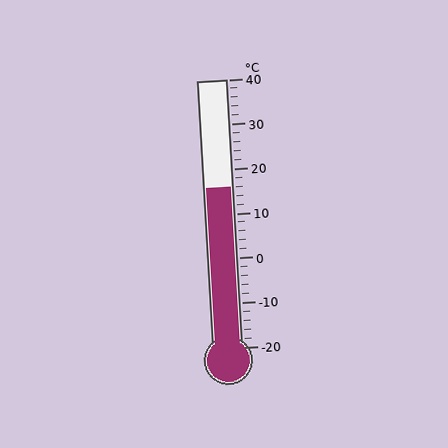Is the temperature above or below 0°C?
The temperature is above 0°C.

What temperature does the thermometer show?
The thermometer shows approximately 16°C.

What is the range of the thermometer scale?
The thermometer scale ranges from -20°C to 40°C.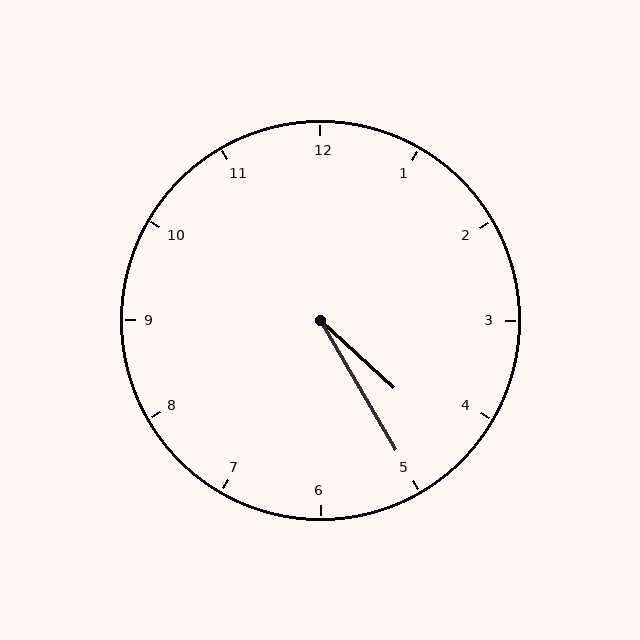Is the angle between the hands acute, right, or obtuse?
It is acute.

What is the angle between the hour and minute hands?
Approximately 18 degrees.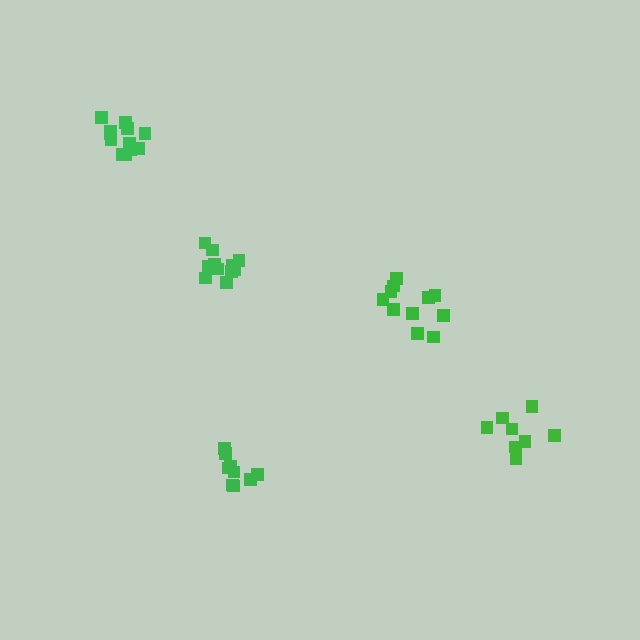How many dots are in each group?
Group 1: 11 dots, Group 2: 9 dots, Group 3: 11 dots, Group 4: 8 dots, Group 5: 12 dots (51 total).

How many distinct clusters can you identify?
There are 5 distinct clusters.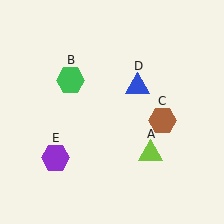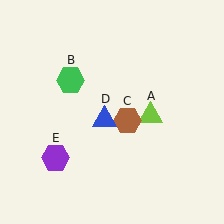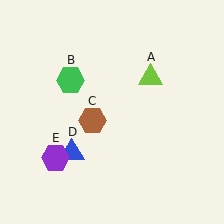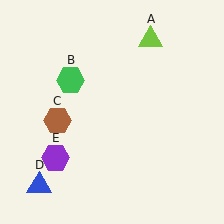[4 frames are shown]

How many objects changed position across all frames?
3 objects changed position: lime triangle (object A), brown hexagon (object C), blue triangle (object D).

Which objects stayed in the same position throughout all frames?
Green hexagon (object B) and purple hexagon (object E) remained stationary.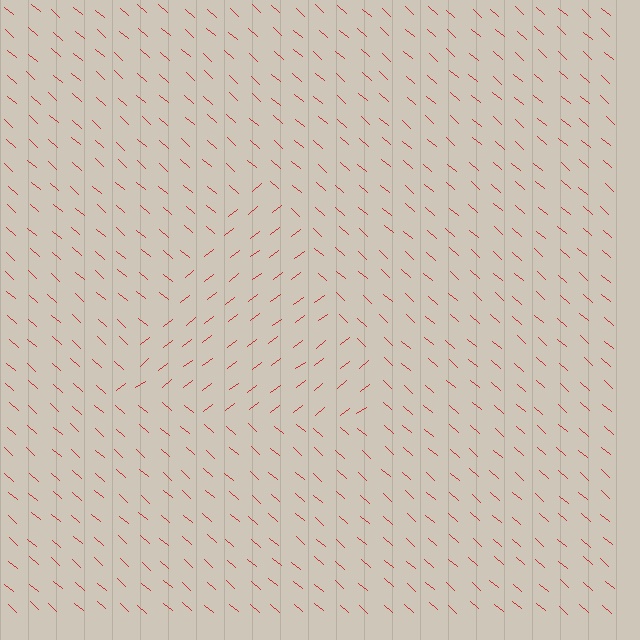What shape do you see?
I see a triangle.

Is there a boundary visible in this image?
Yes, there is a texture boundary formed by a change in line orientation.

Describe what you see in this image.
The image is filled with small red line segments. A triangle region in the image has lines oriented differently from the surrounding lines, creating a visible texture boundary.